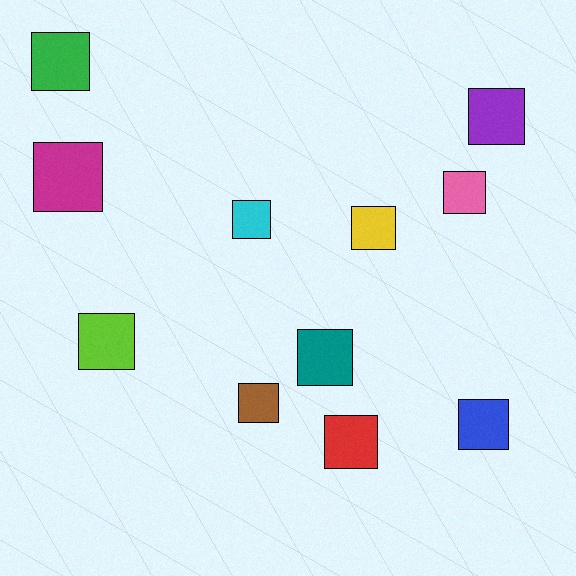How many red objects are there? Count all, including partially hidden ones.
There is 1 red object.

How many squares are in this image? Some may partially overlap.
There are 11 squares.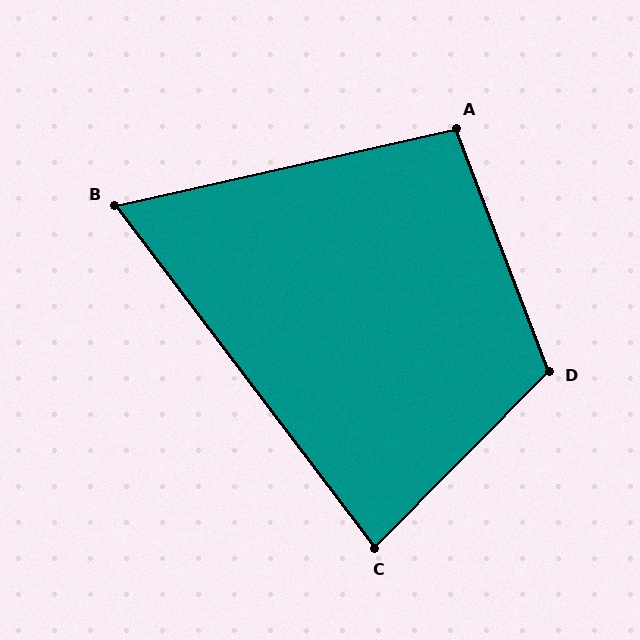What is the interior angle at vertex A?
Approximately 98 degrees (obtuse).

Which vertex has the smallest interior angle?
B, at approximately 66 degrees.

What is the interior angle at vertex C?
Approximately 82 degrees (acute).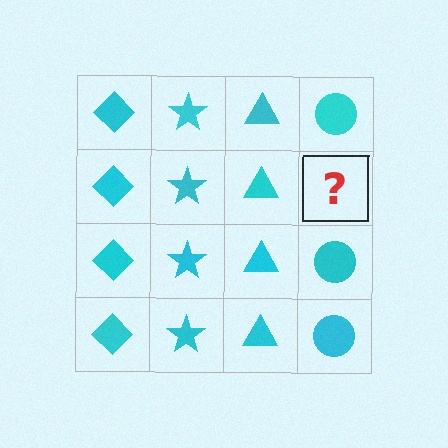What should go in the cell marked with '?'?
The missing cell should contain a cyan circle.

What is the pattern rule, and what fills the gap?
The rule is that each column has a consistent shape. The gap should be filled with a cyan circle.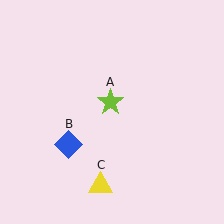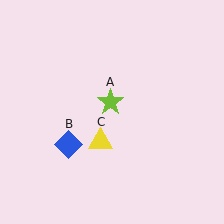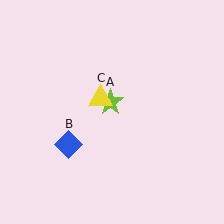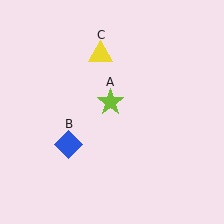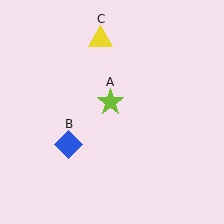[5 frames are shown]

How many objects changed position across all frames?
1 object changed position: yellow triangle (object C).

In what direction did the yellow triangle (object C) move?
The yellow triangle (object C) moved up.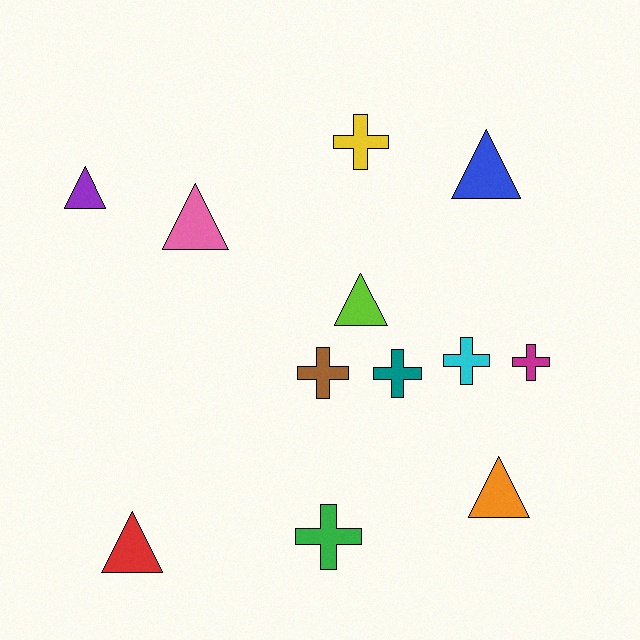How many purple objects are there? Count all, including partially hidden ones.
There is 1 purple object.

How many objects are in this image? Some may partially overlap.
There are 12 objects.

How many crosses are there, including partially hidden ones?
There are 6 crosses.